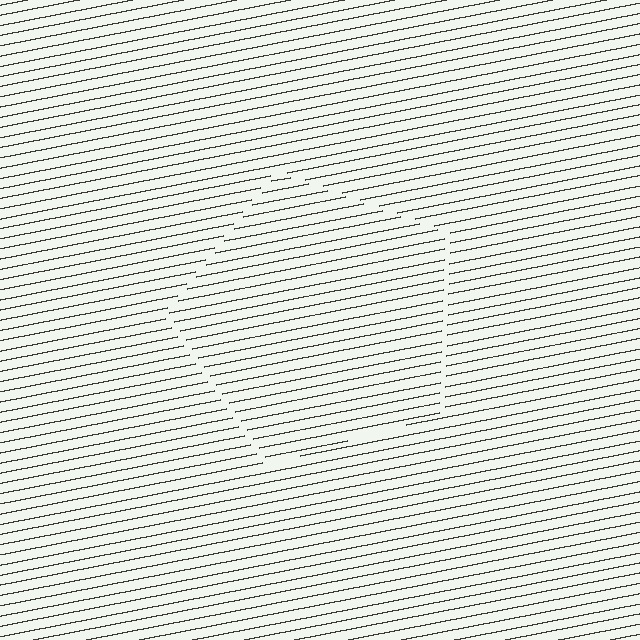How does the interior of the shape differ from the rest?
The interior of the shape contains the same grating, shifted by half a period — the contour is defined by the phase discontinuity where line-ends from the inner and outer gratings abut.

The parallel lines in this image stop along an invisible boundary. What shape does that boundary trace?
An illusory pentagon. The interior of the shape contains the same grating, shifted by half a period — the contour is defined by the phase discontinuity where line-ends from the inner and outer gratings abut.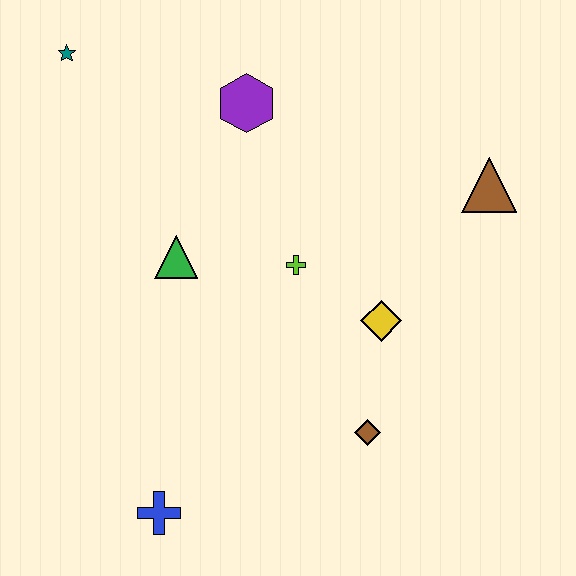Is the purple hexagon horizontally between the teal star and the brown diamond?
Yes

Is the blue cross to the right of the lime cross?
No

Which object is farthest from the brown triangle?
The blue cross is farthest from the brown triangle.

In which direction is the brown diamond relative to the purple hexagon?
The brown diamond is below the purple hexagon.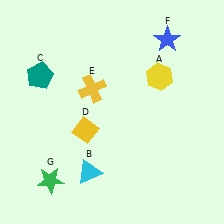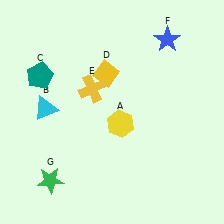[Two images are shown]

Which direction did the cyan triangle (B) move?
The cyan triangle (B) moved up.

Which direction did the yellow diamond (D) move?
The yellow diamond (D) moved up.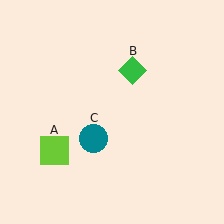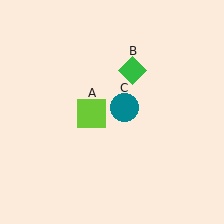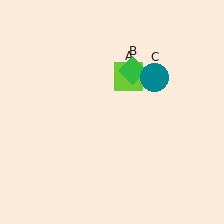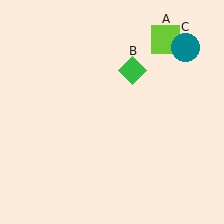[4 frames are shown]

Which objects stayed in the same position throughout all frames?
Green diamond (object B) remained stationary.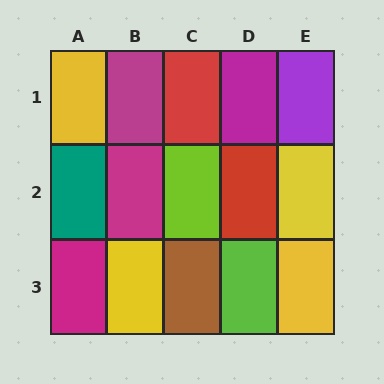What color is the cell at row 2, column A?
Teal.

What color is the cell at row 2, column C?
Lime.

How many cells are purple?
1 cell is purple.